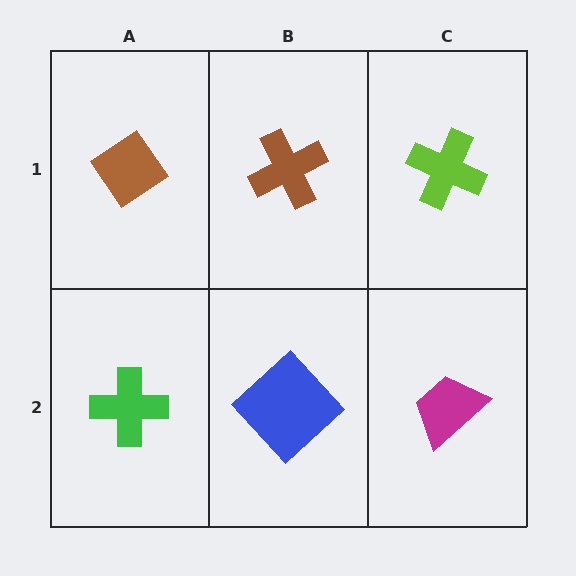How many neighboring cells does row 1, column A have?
2.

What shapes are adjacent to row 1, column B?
A blue diamond (row 2, column B), a brown diamond (row 1, column A), a lime cross (row 1, column C).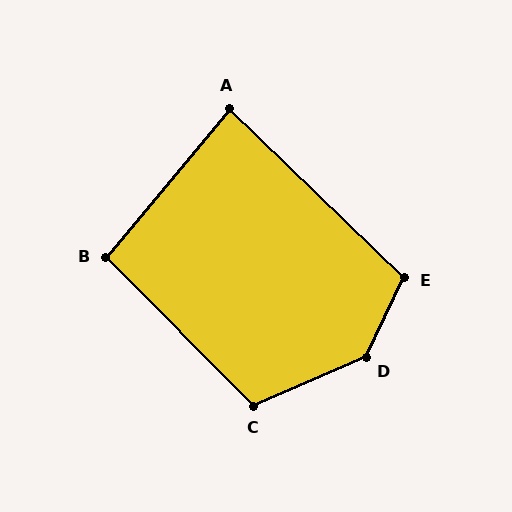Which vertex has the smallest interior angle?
A, at approximately 86 degrees.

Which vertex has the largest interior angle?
D, at approximately 139 degrees.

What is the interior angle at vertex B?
Approximately 96 degrees (obtuse).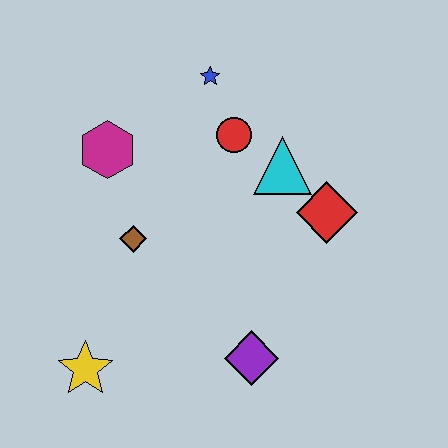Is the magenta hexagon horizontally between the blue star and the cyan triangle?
No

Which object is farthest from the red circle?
The yellow star is farthest from the red circle.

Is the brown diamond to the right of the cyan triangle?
No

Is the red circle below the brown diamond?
No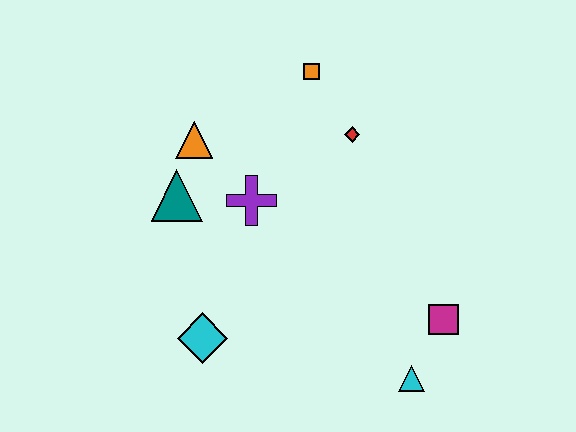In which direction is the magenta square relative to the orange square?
The magenta square is below the orange square.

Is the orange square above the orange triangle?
Yes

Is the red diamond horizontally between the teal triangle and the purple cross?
No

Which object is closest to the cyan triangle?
The magenta square is closest to the cyan triangle.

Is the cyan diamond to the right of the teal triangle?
Yes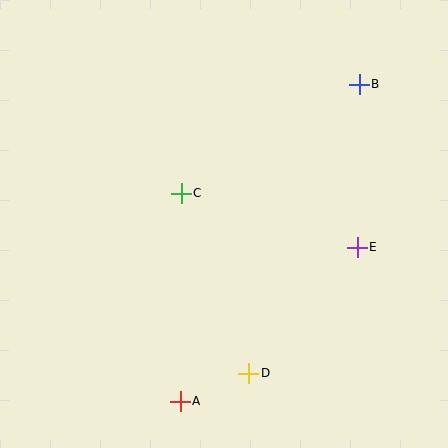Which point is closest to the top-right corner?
Point B is closest to the top-right corner.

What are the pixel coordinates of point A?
Point A is at (180, 401).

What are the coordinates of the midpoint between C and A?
The midpoint between C and A is at (181, 297).